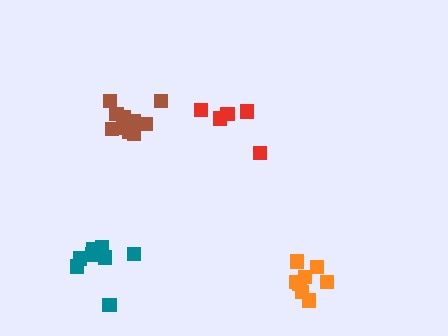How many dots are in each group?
Group 1: 8 dots, Group 2: 5 dots, Group 3: 8 dots, Group 4: 11 dots (32 total).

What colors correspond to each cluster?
The clusters are colored: orange, red, teal, brown.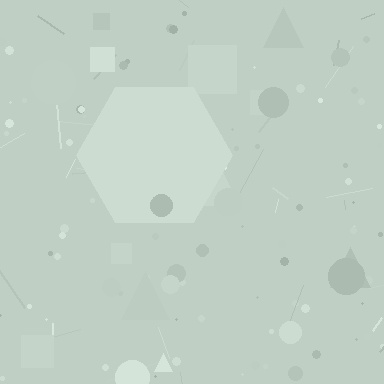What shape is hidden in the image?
A hexagon is hidden in the image.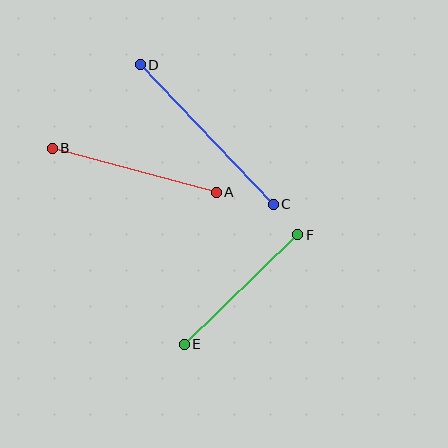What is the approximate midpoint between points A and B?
The midpoint is at approximately (134, 170) pixels.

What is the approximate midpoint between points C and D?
The midpoint is at approximately (207, 134) pixels.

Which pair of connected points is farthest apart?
Points C and D are farthest apart.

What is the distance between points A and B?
The distance is approximately 169 pixels.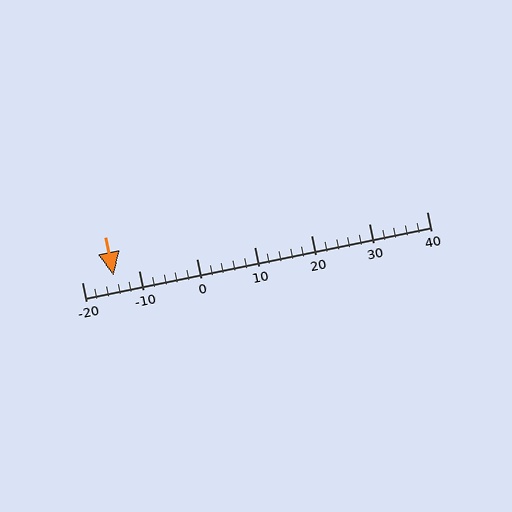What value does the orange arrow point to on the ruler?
The orange arrow points to approximately -14.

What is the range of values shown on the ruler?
The ruler shows values from -20 to 40.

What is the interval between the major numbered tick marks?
The major tick marks are spaced 10 units apart.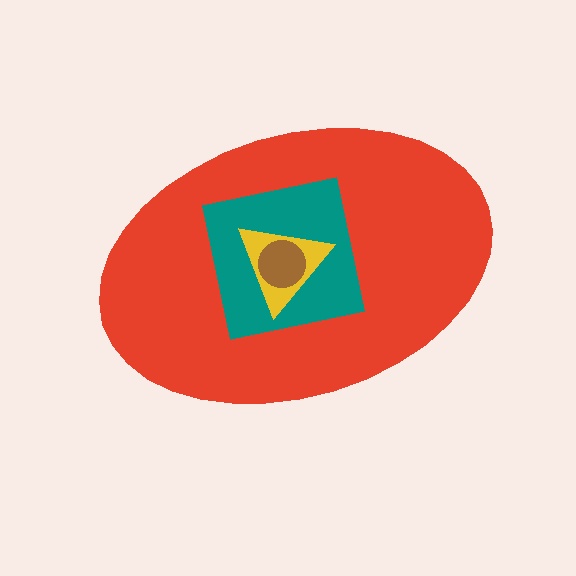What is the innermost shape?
The brown circle.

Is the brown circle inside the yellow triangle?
Yes.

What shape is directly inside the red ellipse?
The teal square.